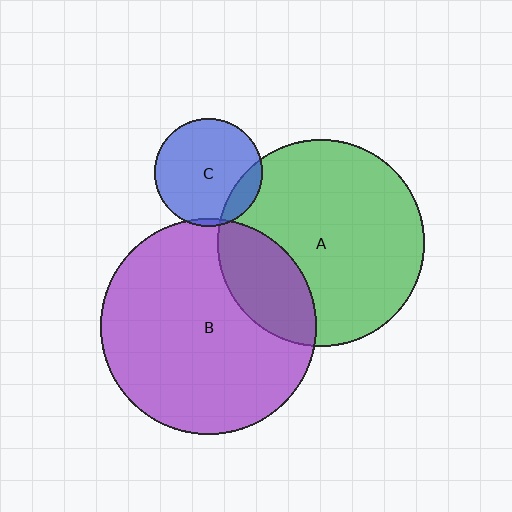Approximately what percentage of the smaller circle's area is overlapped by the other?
Approximately 25%.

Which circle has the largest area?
Circle B (purple).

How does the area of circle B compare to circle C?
Approximately 4.0 times.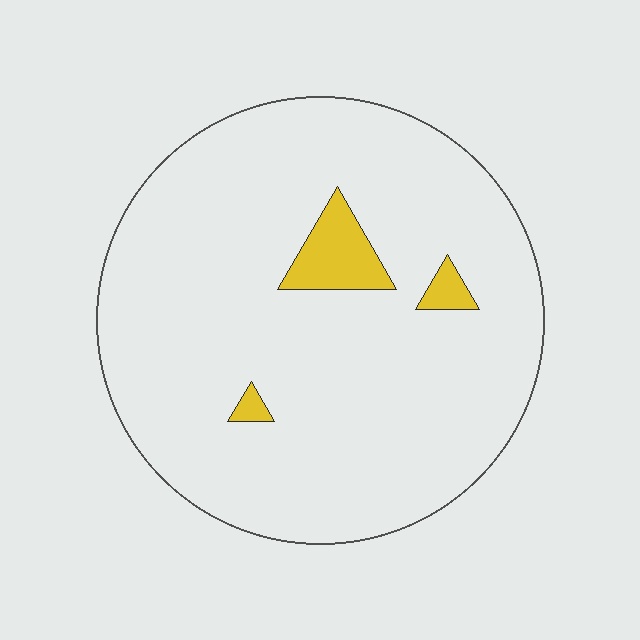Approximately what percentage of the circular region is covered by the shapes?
Approximately 5%.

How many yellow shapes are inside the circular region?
3.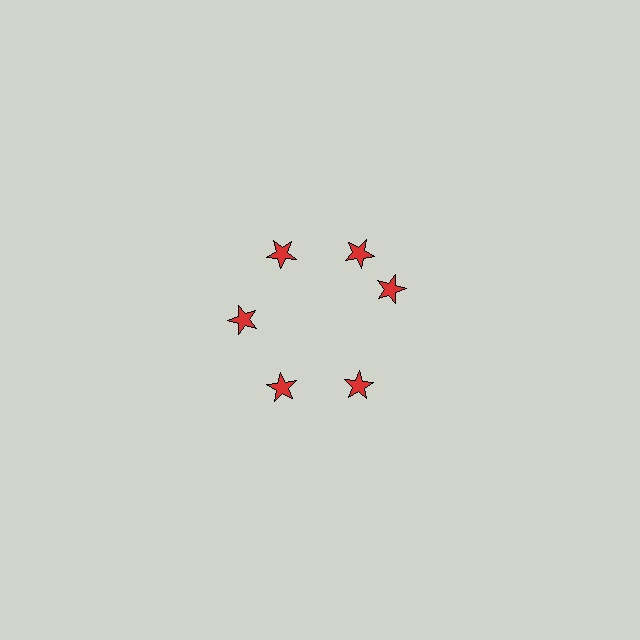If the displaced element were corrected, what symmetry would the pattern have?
It would have 6-fold rotational symmetry — the pattern would map onto itself every 60 degrees.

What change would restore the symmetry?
The symmetry would be restored by rotating it back into even spacing with its neighbors so that all 6 stars sit at equal angles and equal distance from the center.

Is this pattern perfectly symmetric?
No. The 6 red stars are arranged in a ring, but one element near the 3 o'clock position is rotated out of alignment along the ring, breaking the 6-fold rotational symmetry.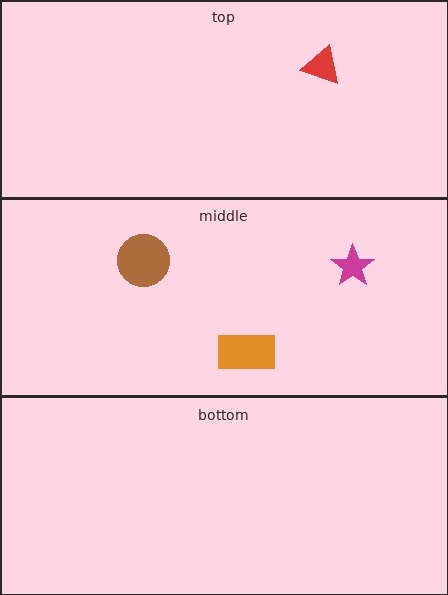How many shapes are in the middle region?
3.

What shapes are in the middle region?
The orange rectangle, the brown circle, the magenta star.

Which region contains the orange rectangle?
The middle region.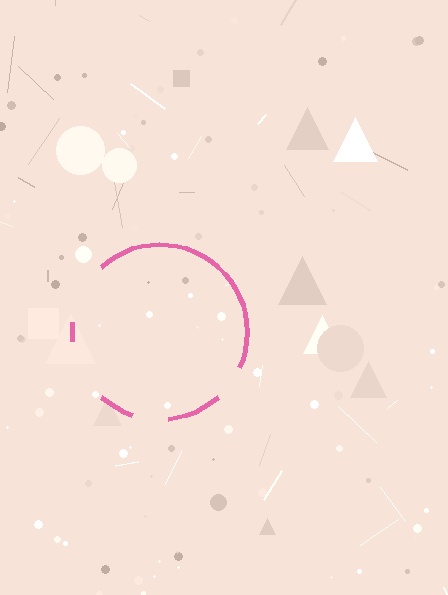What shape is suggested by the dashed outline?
The dashed outline suggests a circle.